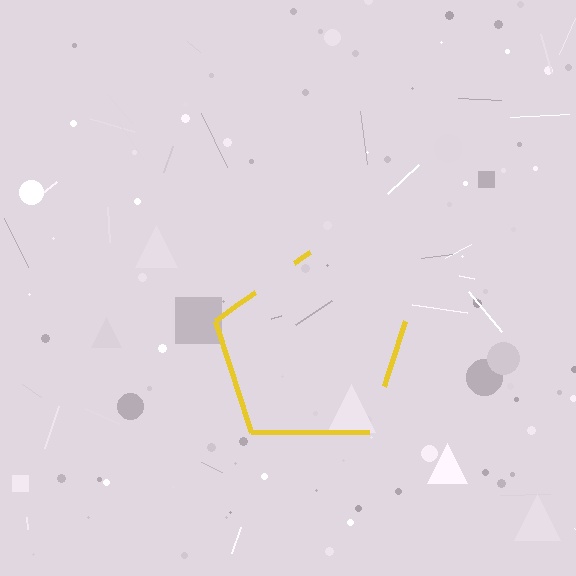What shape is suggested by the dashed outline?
The dashed outline suggests a pentagon.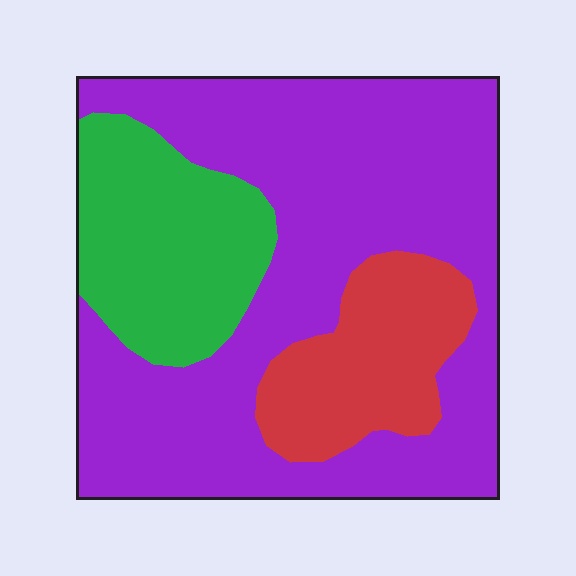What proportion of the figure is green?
Green takes up less than a quarter of the figure.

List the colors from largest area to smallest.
From largest to smallest: purple, green, red.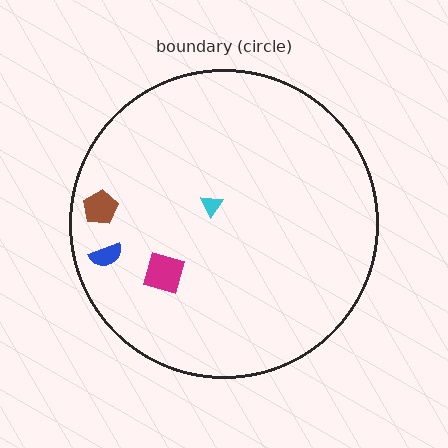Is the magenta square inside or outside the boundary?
Inside.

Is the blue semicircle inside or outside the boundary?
Inside.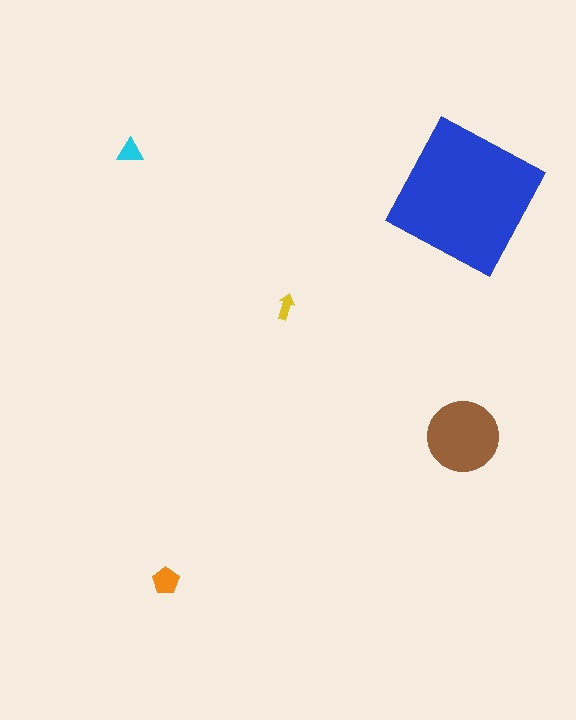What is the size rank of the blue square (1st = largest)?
1st.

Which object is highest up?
The cyan triangle is topmost.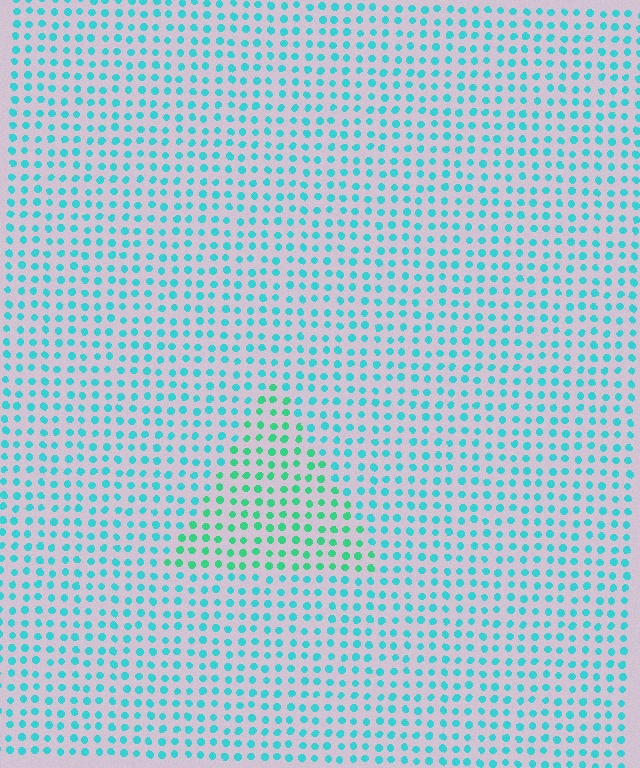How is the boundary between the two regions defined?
The boundary is defined purely by a slight shift in hue (about 32 degrees). Spacing, size, and orientation are identical on both sides.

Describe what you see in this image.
The image is filled with small cyan elements in a uniform arrangement. A triangle-shaped region is visible where the elements are tinted to a slightly different hue, forming a subtle color boundary.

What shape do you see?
I see a triangle.